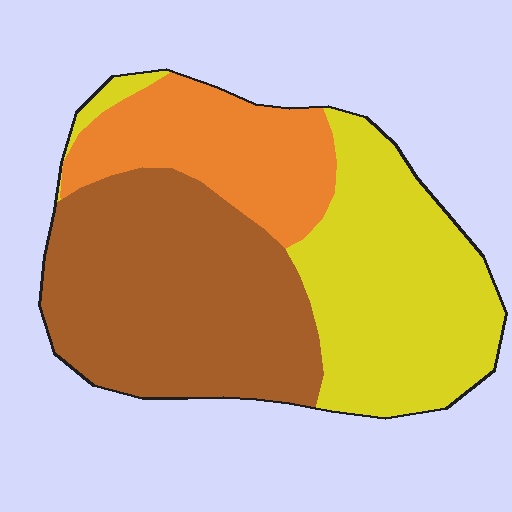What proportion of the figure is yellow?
Yellow covers roughly 35% of the figure.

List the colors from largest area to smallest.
From largest to smallest: brown, yellow, orange.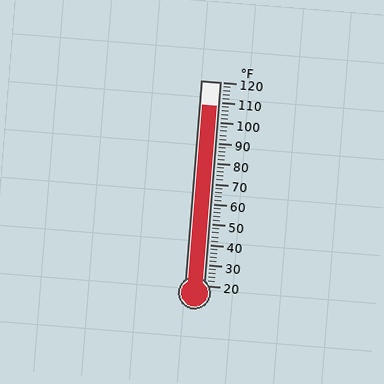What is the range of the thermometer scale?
The thermometer scale ranges from 20°F to 120°F.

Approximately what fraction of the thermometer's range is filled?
The thermometer is filled to approximately 90% of its range.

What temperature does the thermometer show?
The thermometer shows approximately 108°F.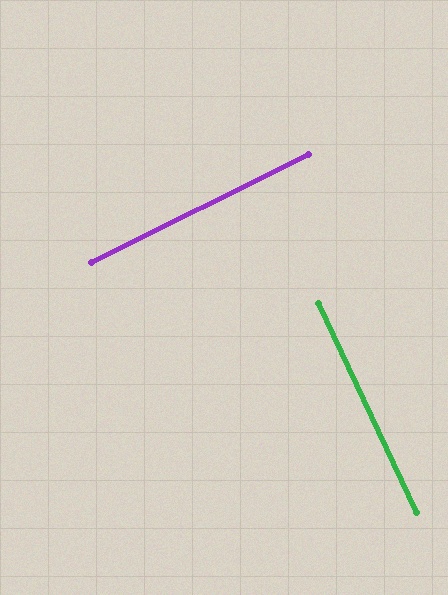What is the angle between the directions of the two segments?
Approximately 89 degrees.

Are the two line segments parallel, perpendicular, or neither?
Perpendicular — they meet at approximately 89°.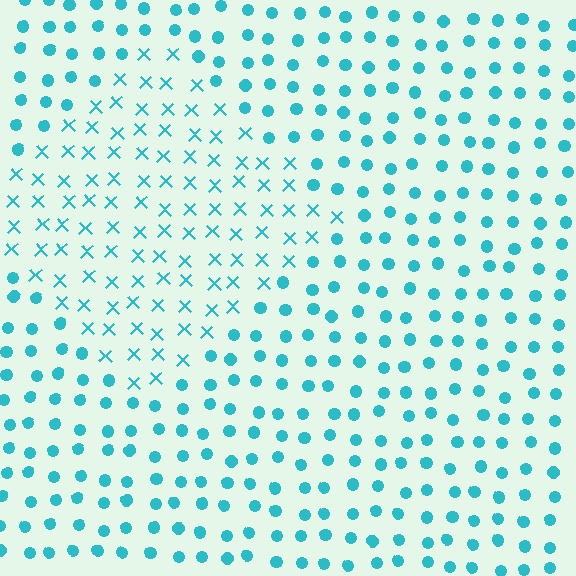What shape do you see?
I see a diamond.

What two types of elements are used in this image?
The image uses X marks inside the diamond region and circles outside it.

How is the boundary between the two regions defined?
The boundary is defined by a change in element shape: X marks inside vs. circles outside. All elements share the same color and spacing.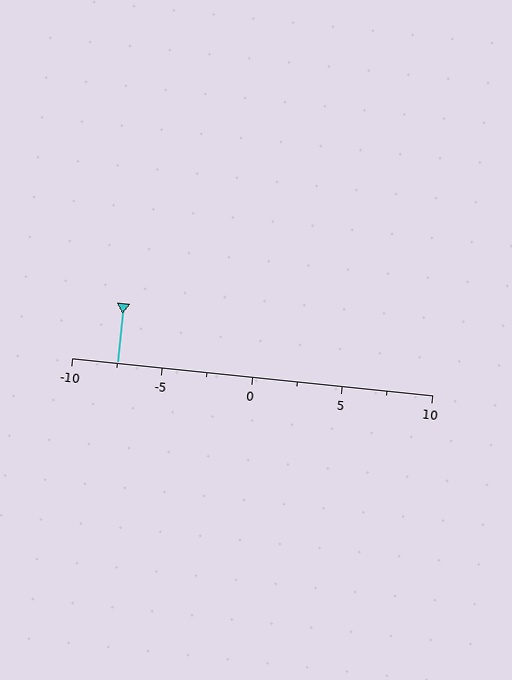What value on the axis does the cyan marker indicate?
The marker indicates approximately -7.5.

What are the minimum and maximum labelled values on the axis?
The axis runs from -10 to 10.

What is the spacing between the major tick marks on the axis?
The major ticks are spaced 5 apart.